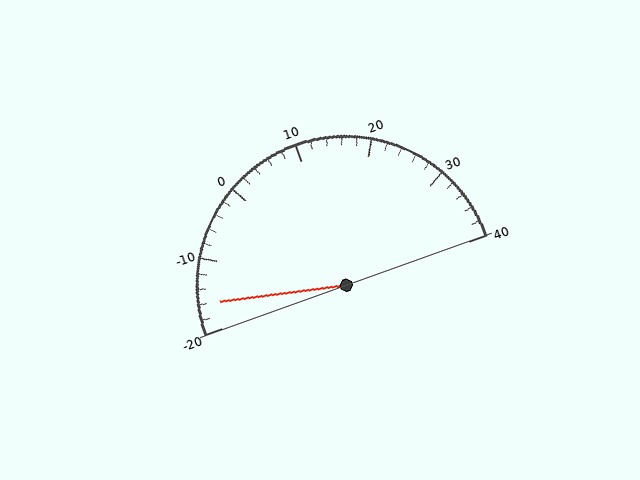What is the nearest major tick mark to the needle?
The nearest major tick mark is -20.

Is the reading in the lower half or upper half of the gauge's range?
The reading is in the lower half of the range (-20 to 40).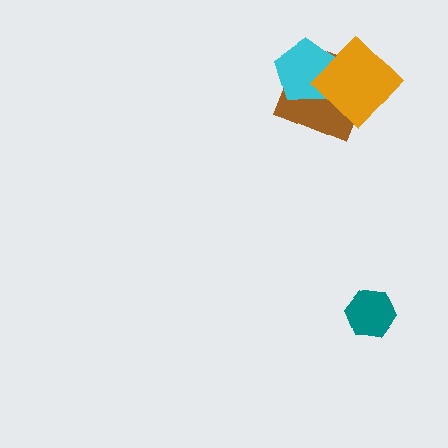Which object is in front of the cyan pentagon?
The orange diamond is in front of the cyan pentagon.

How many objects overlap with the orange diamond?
2 objects overlap with the orange diamond.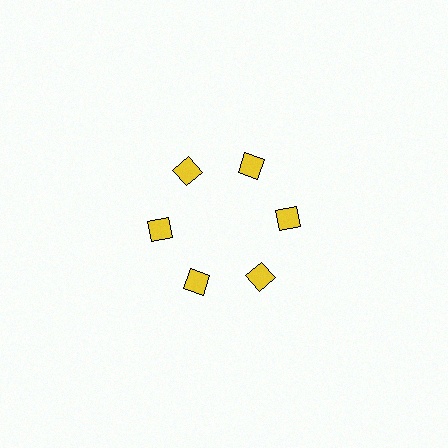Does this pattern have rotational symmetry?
Yes, this pattern has 6-fold rotational symmetry. It looks the same after rotating 60 degrees around the center.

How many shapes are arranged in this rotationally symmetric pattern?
There are 6 shapes, arranged in 6 groups of 1.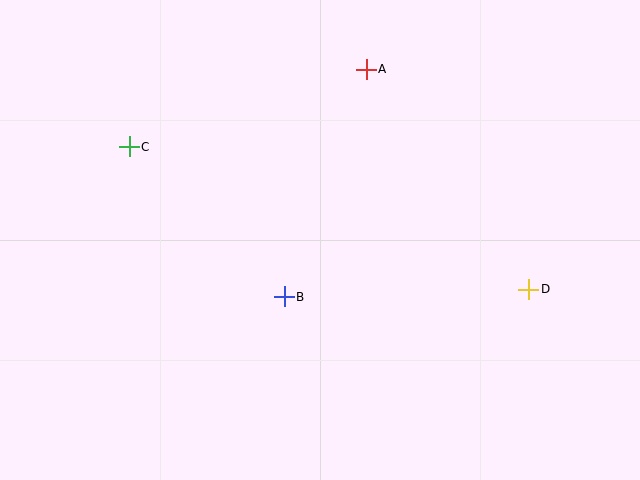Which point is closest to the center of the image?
Point B at (284, 297) is closest to the center.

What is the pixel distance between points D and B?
The distance between D and B is 244 pixels.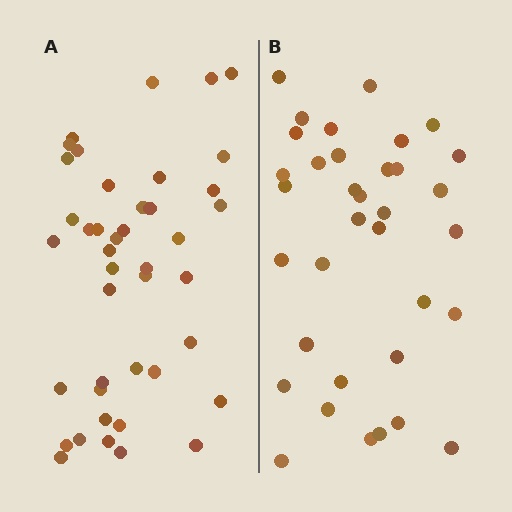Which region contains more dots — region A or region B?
Region A (the left region) has more dots.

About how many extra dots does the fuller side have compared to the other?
Region A has roughly 8 or so more dots than region B.